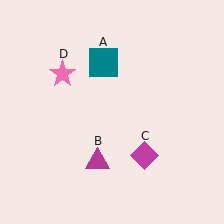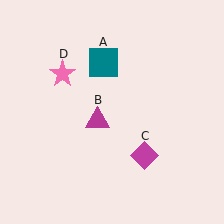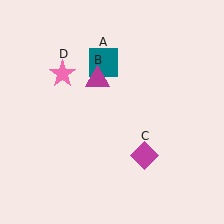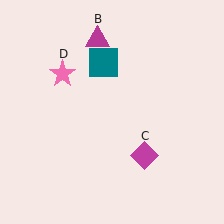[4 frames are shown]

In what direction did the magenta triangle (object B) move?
The magenta triangle (object B) moved up.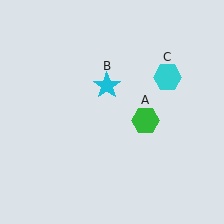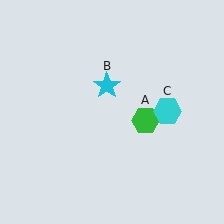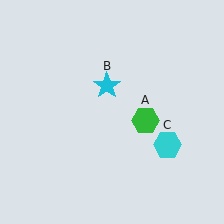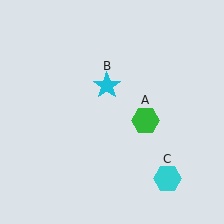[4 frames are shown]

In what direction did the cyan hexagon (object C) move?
The cyan hexagon (object C) moved down.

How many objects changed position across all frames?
1 object changed position: cyan hexagon (object C).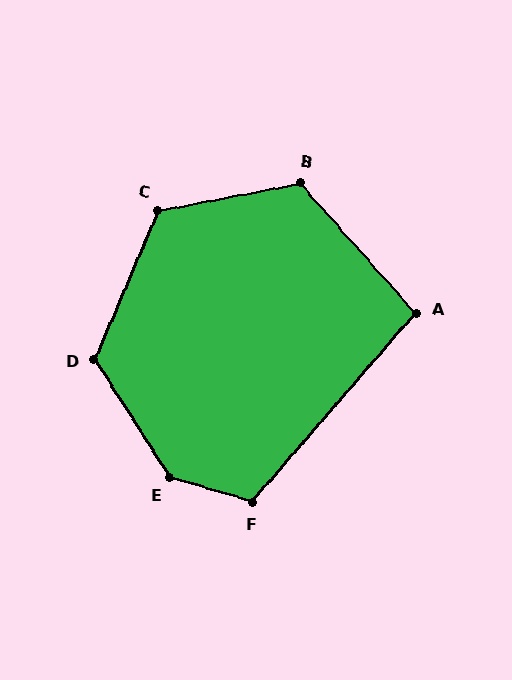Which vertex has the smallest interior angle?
A, at approximately 97 degrees.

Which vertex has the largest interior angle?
E, at approximately 139 degrees.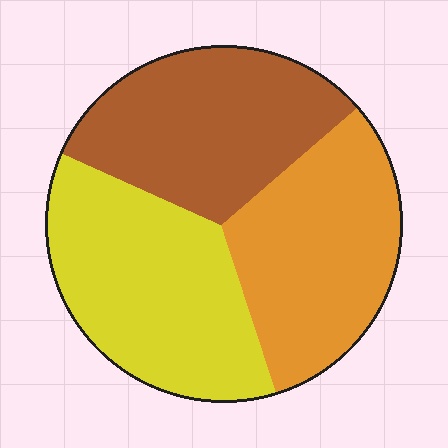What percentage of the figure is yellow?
Yellow takes up between a quarter and a half of the figure.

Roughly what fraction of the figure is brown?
Brown takes up about one third (1/3) of the figure.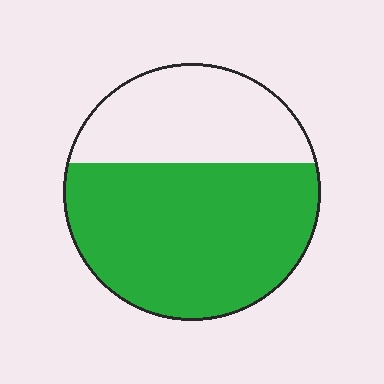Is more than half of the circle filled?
Yes.